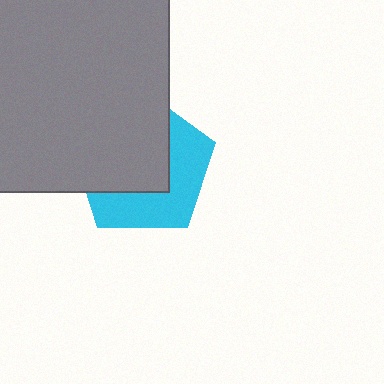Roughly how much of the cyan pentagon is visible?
A small part of it is visible (roughly 44%).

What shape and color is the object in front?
The object in front is a gray rectangle.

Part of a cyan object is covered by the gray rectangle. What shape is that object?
It is a pentagon.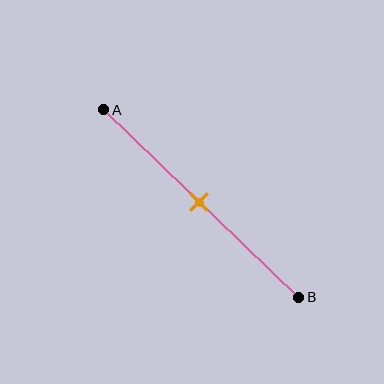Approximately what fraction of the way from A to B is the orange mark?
The orange mark is approximately 50% of the way from A to B.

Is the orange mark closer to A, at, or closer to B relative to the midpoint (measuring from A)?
The orange mark is approximately at the midpoint of segment AB.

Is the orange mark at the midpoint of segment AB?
Yes, the mark is approximately at the midpoint.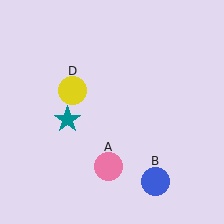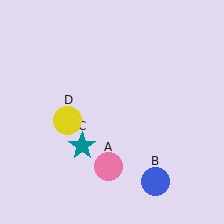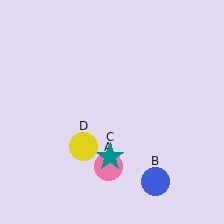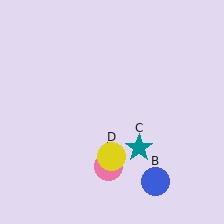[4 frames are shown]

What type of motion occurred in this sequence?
The teal star (object C), yellow circle (object D) rotated counterclockwise around the center of the scene.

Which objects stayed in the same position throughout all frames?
Pink circle (object A) and blue circle (object B) remained stationary.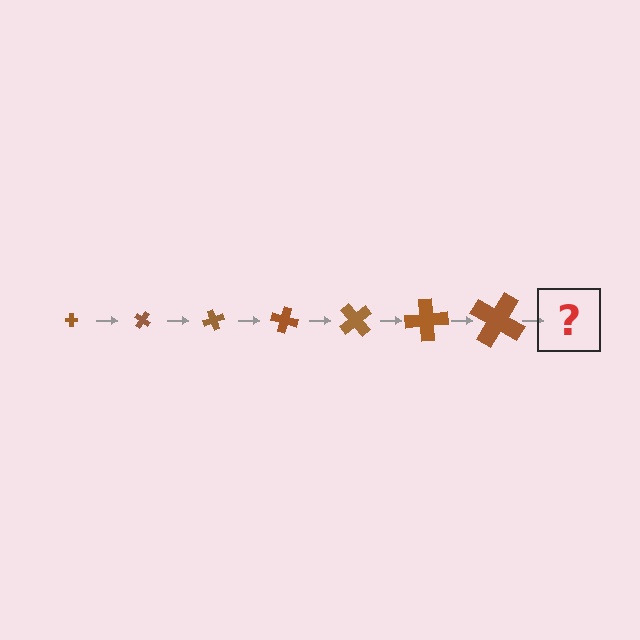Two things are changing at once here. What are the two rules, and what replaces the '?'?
The two rules are that the cross grows larger each step and it rotates 35 degrees each step. The '?' should be a cross, larger than the previous one and rotated 245 degrees from the start.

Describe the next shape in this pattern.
It should be a cross, larger than the previous one and rotated 245 degrees from the start.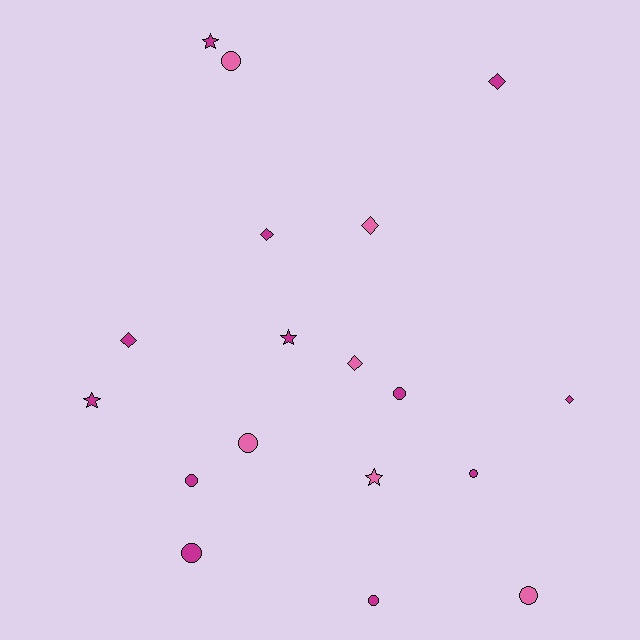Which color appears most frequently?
Magenta, with 12 objects.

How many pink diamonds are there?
There are 2 pink diamonds.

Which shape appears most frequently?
Circle, with 8 objects.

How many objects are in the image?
There are 18 objects.